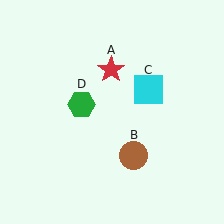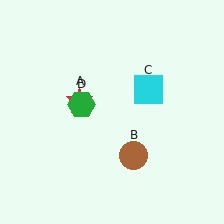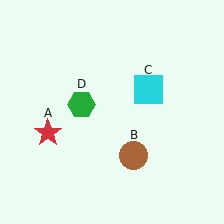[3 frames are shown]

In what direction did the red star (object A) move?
The red star (object A) moved down and to the left.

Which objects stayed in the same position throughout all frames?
Brown circle (object B) and cyan square (object C) and green hexagon (object D) remained stationary.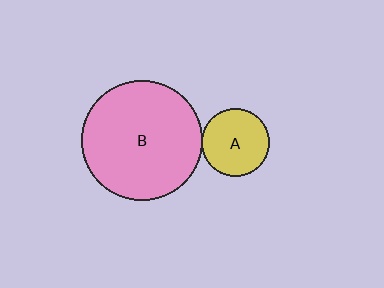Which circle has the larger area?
Circle B (pink).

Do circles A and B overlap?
Yes.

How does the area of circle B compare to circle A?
Approximately 3.1 times.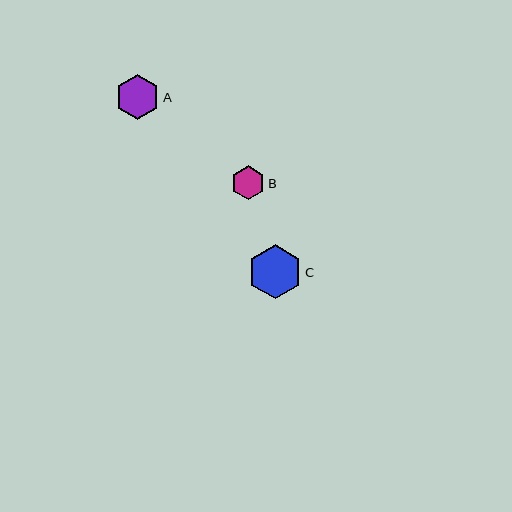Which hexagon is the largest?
Hexagon C is the largest with a size of approximately 54 pixels.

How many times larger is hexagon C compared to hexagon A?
Hexagon C is approximately 1.2 times the size of hexagon A.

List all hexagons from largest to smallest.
From largest to smallest: C, A, B.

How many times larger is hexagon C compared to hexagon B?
Hexagon C is approximately 1.6 times the size of hexagon B.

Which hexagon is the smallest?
Hexagon B is the smallest with a size of approximately 34 pixels.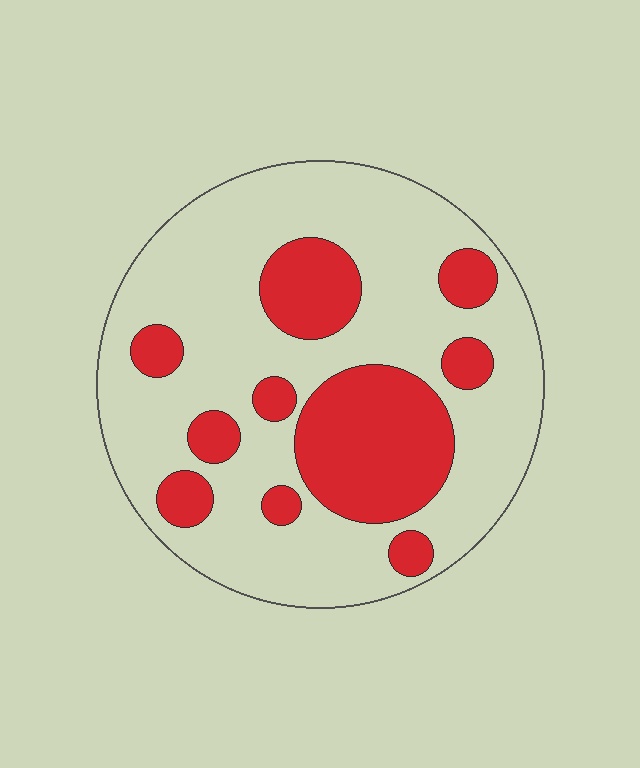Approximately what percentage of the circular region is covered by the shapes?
Approximately 30%.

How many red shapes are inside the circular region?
10.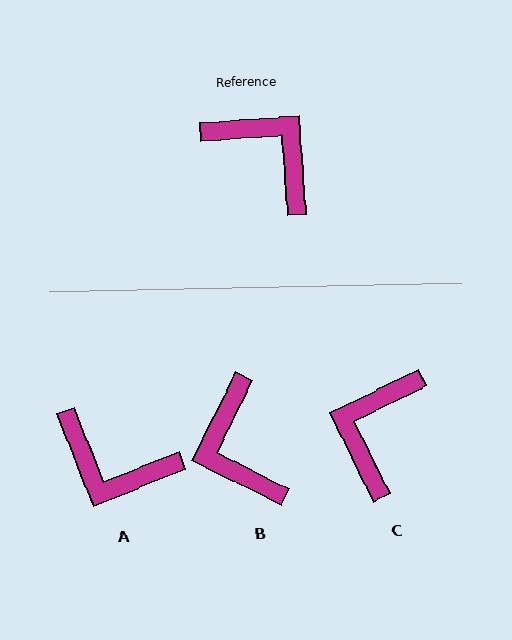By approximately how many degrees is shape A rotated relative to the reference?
Approximately 162 degrees clockwise.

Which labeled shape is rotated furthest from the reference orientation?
A, about 162 degrees away.